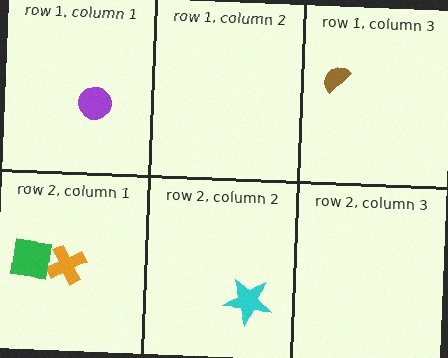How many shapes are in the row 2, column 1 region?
2.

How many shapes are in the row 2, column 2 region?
1.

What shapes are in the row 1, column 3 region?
The brown semicircle.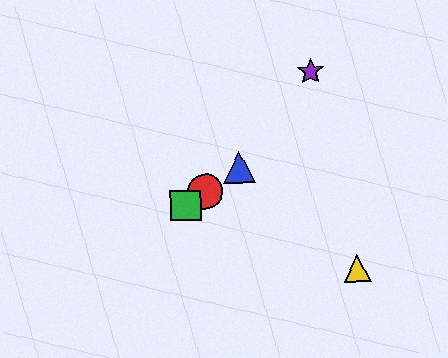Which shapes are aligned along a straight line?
The red circle, the blue triangle, the green square are aligned along a straight line.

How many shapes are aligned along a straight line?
3 shapes (the red circle, the blue triangle, the green square) are aligned along a straight line.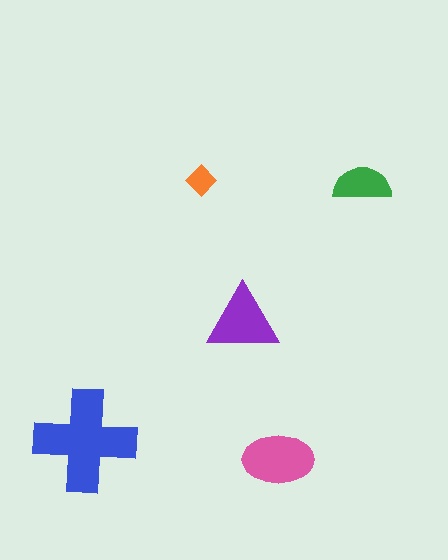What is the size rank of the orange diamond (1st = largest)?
5th.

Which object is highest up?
The orange diamond is topmost.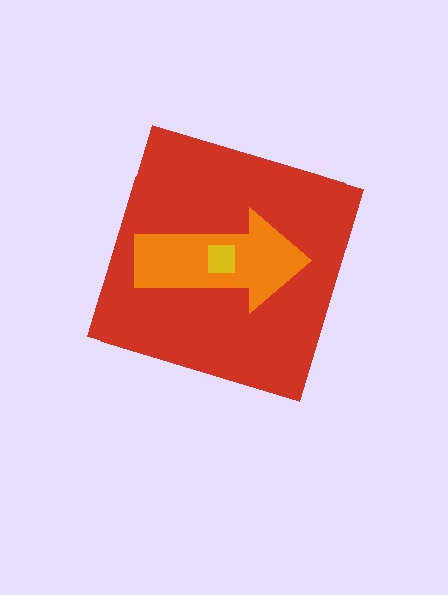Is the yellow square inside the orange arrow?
Yes.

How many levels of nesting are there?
3.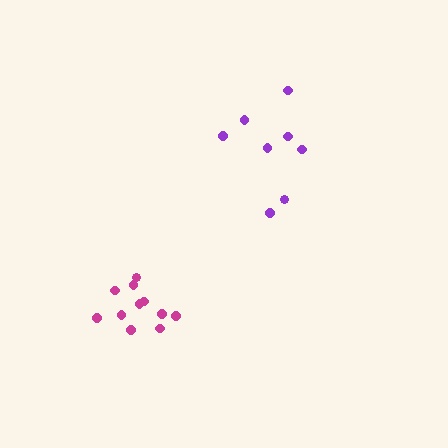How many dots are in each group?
Group 1: 8 dots, Group 2: 11 dots (19 total).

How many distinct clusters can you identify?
There are 2 distinct clusters.